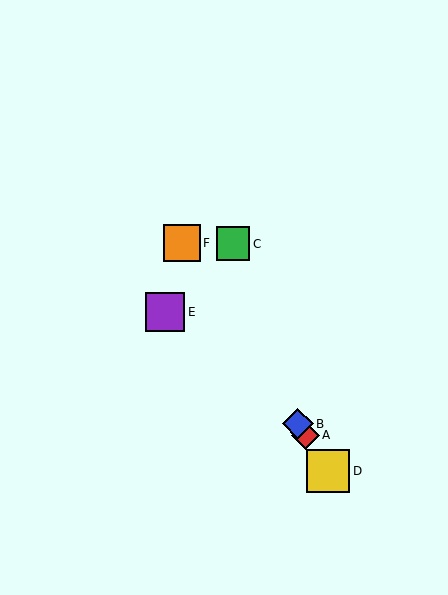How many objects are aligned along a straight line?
4 objects (A, B, D, F) are aligned along a straight line.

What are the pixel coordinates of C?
Object C is at (233, 244).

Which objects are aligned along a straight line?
Objects A, B, D, F are aligned along a straight line.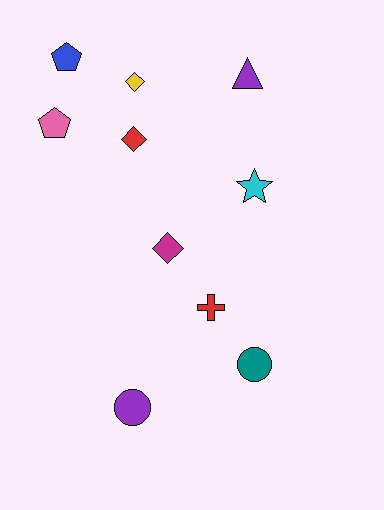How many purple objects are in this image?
There are 2 purple objects.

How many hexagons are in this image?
There are no hexagons.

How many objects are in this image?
There are 10 objects.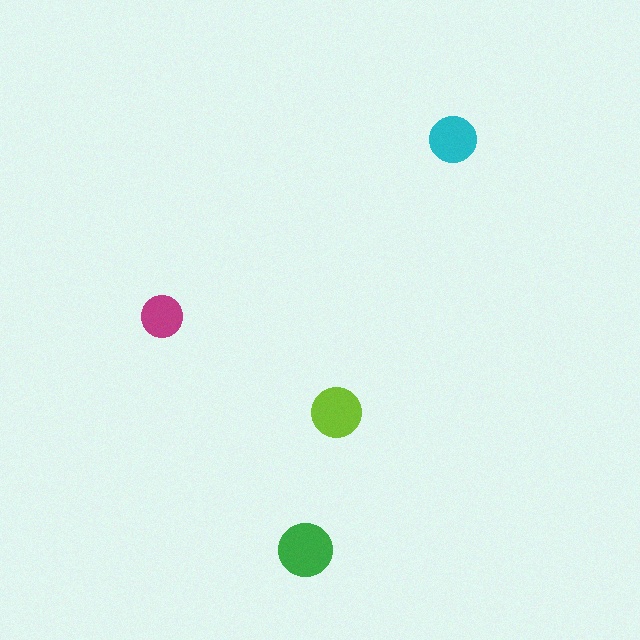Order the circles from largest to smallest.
the green one, the lime one, the cyan one, the magenta one.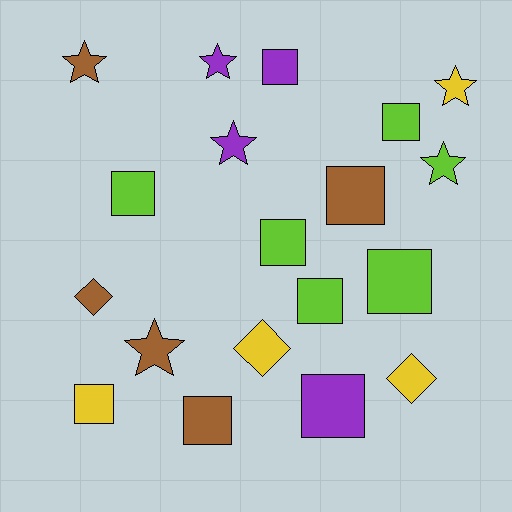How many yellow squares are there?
There is 1 yellow square.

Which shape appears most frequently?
Square, with 10 objects.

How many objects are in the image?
There are 19 objects.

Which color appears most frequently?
Lime, with 6 objects.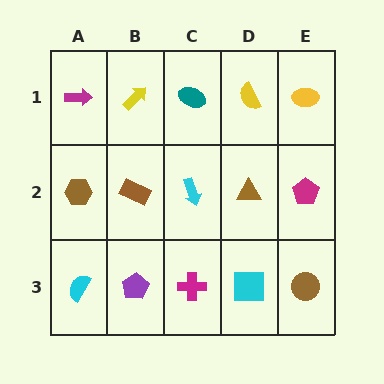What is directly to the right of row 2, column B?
A cyan arrow.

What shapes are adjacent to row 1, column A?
A brown hexagon (row 2, column A), a yellow arrow (row 1, column B).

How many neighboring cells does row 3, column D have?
3.